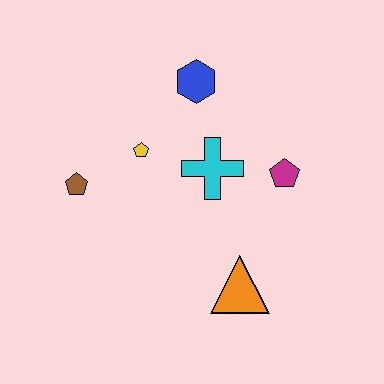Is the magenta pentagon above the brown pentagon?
Yes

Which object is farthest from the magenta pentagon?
The brown pentagon is farthest from the magenta pentagon.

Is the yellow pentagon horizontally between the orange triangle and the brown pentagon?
Yes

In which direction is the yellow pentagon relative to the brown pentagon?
The yellow pentagon is to the right of the brown pentagon.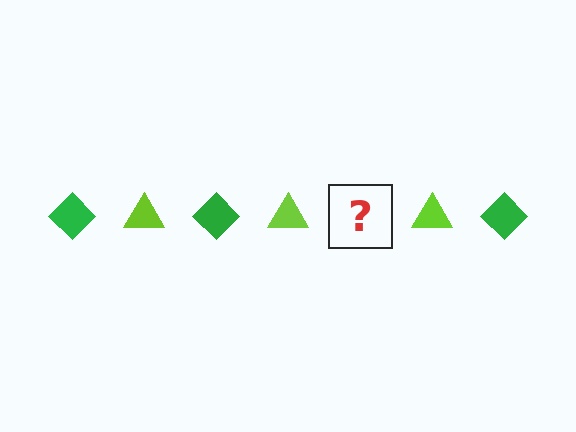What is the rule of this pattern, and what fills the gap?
The rule is that the pattern alternates between green diamond and lime triangle. The gap should be filled with a green diamond.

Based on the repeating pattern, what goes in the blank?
The blank should be a green diamond.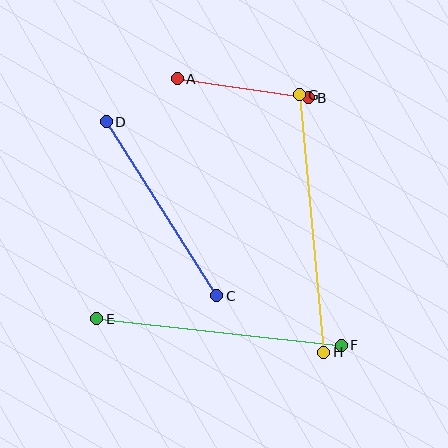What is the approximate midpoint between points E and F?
The midpoint is at approximately (219, 332) pixels.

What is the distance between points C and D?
The distance is approximately 206 pixels.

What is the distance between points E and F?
The distance is approximately 246 pixels.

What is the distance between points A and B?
The distance is approximately 132 pixels.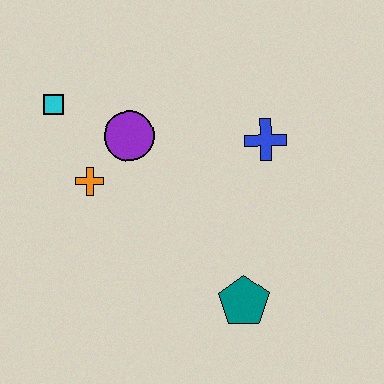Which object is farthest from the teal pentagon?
The cyan square is farthest from the teal pentagon.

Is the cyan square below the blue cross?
No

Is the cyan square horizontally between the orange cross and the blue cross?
No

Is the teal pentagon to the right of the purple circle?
Yes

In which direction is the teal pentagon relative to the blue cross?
The teal pentagon is below the blue cross.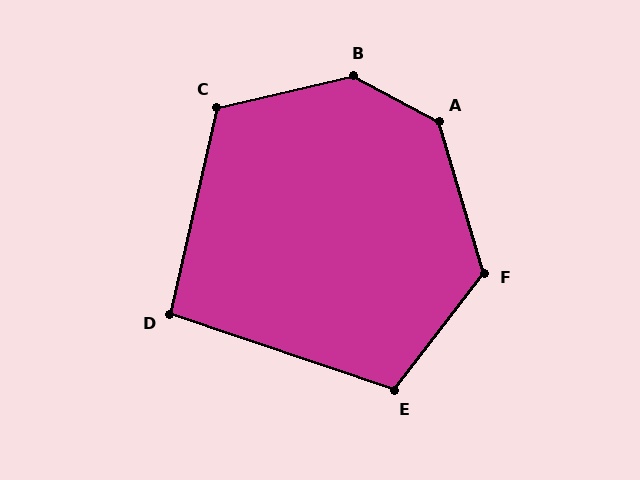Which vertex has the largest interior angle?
B, at approximately 138 degrees.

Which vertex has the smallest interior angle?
D, at approximately 96 degrees.